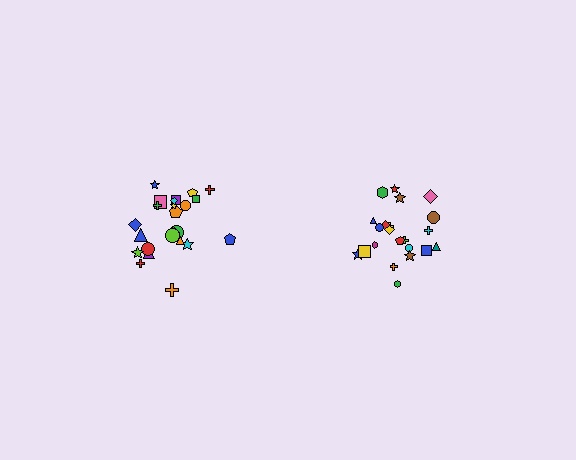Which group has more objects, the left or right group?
The left group.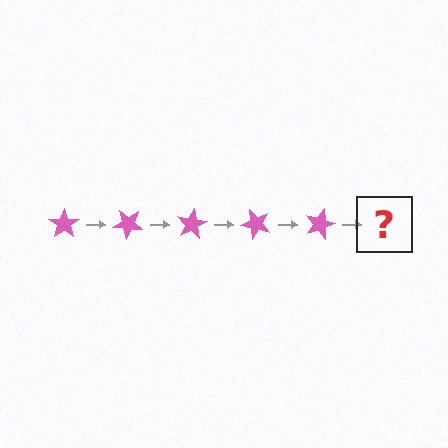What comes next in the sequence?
The next element should be a pink star rotated 200 degrees.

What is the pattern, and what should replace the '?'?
The pattern is that the star rotates 40 degrees each step. The '?' should be a pink star rotated 200 degrees.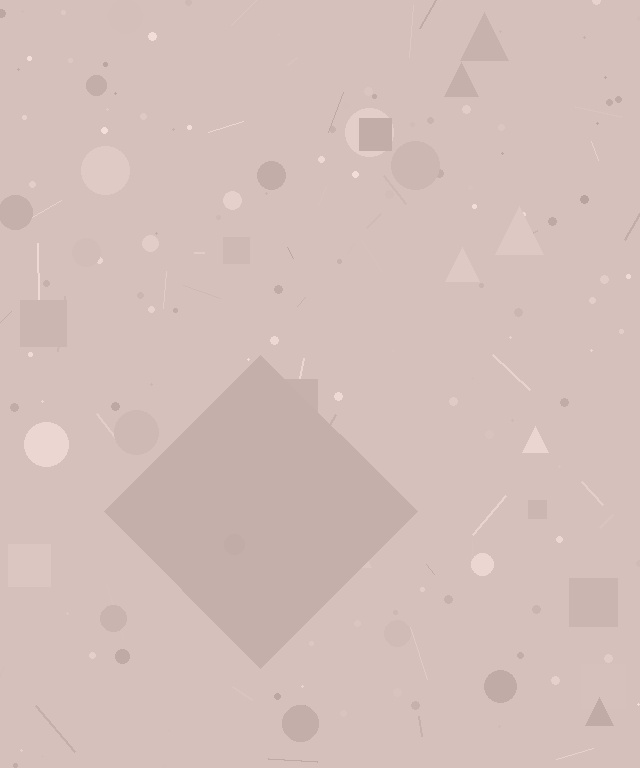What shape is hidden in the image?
A diamond is hidden in the image.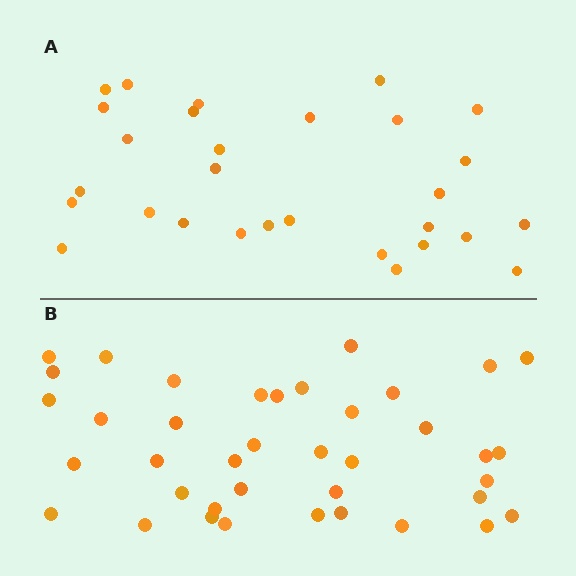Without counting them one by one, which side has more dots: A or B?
Region B (the bottom region) has more dots.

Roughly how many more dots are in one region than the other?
Region B has roughly 10 or so more dots than region A.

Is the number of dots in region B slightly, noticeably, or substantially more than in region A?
Region B has noticeably more, but not dramatically so. The ratio is roughly 1.3 to 1.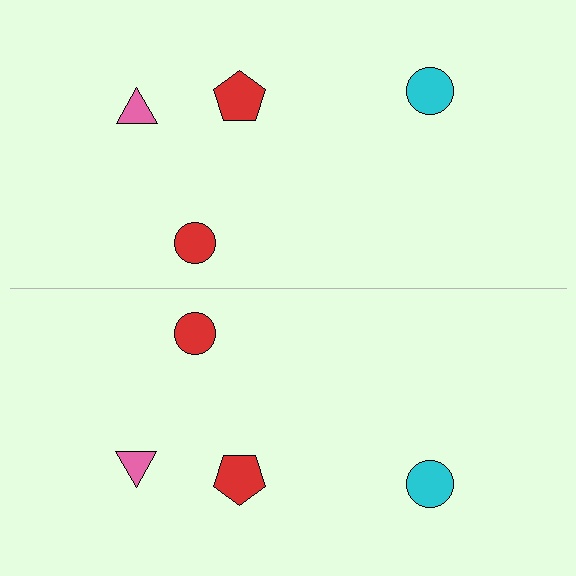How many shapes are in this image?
There are 8 shapes in this image.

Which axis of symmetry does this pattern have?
The pattern has a horizontal axis of symmetry running through the center of the image.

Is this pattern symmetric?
Yes, this pattern has bilateral (reflection) symmetry.